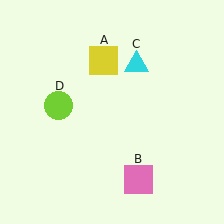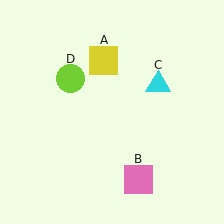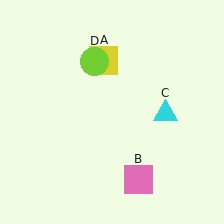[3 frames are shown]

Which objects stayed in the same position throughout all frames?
Yellow square (object A) and pink square (object B) remained stationary.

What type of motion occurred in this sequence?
The cyan triangle (object C), lime circle (object D) rotated clockwise around the center of the scene.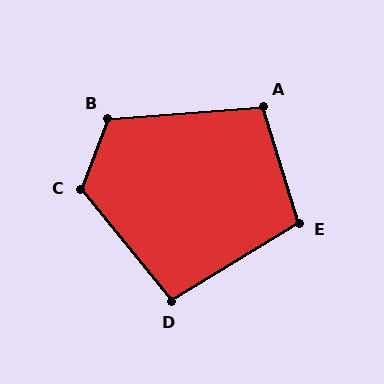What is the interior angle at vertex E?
Approximately 105 degrees (obtuse).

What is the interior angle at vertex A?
Approximately 102 degrees (obtuse).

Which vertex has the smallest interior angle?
D, at approximately 97 degrees.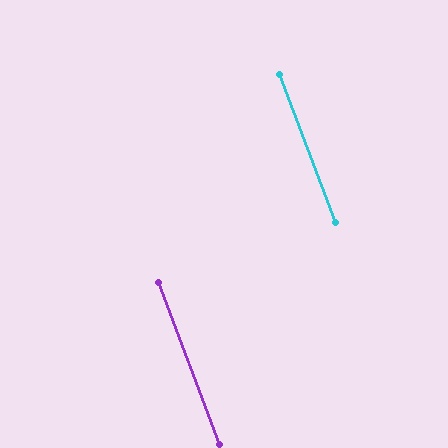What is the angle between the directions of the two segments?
Approximately 0 degrees.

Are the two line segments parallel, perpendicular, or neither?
Parallel — their directions differ by only 0.0°.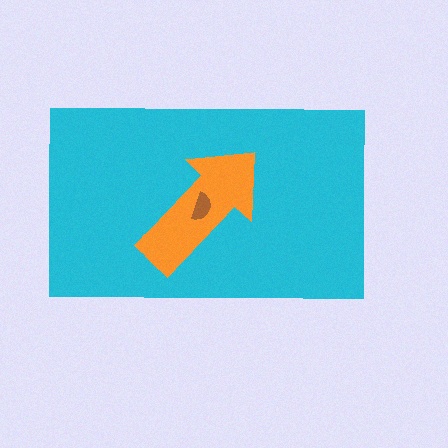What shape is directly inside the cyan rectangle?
The orange arrow.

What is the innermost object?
The brown semicircle.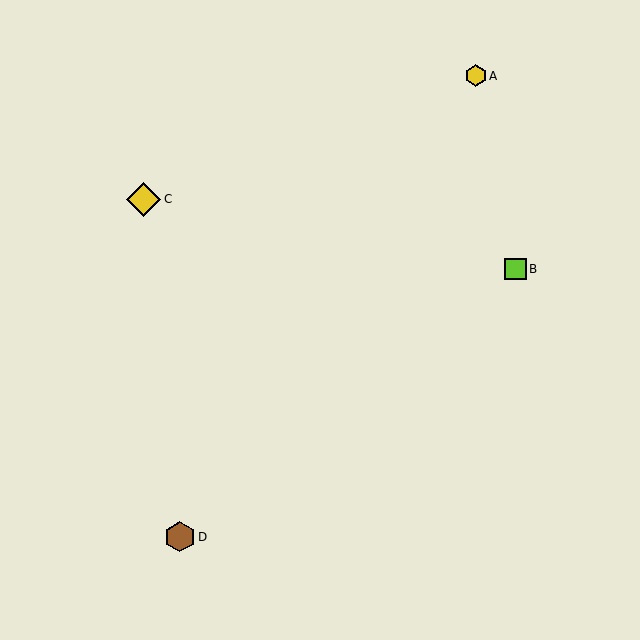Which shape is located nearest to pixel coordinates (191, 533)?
The brown hexagon (labeled D) at (180, 537) is nearest to that location.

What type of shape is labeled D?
Shape D is a brown hexagon.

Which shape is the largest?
The yellow diamond (labeled C) is the largest.